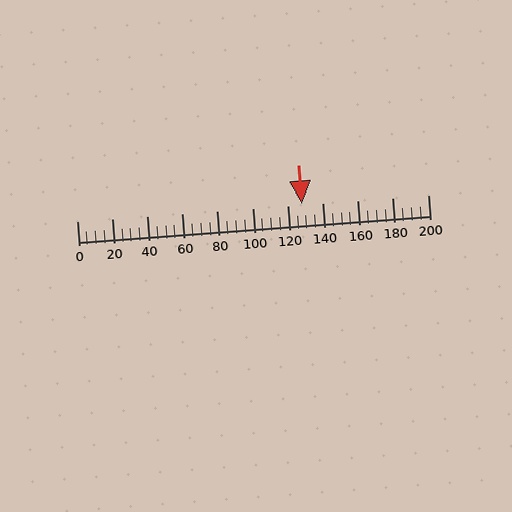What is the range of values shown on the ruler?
The ruler shows values from 0 to 200.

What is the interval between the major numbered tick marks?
The major tick marks are spaced 20 units apart.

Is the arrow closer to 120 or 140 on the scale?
The arrow is closer to 120.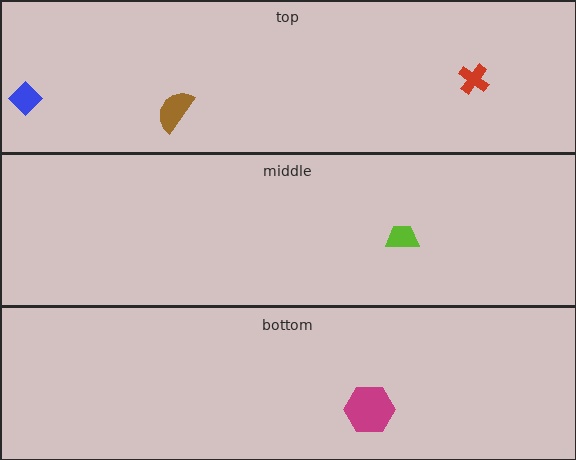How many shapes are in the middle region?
1.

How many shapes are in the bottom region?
1.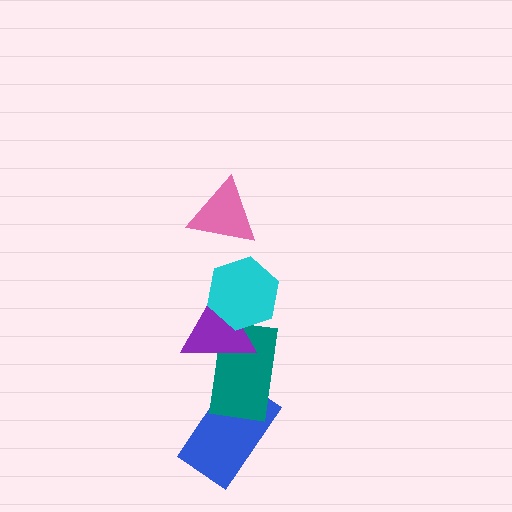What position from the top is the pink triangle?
The pink triangle is 1st from the top.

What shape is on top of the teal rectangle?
The purple triangle is on top of the teal rectangle.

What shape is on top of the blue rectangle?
The teal rectangle is on top of the blue rectangle.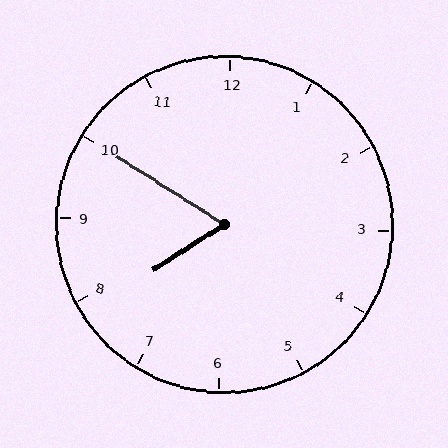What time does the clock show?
7:50.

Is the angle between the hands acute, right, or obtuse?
It is acute.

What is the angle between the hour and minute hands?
Approximately 65 degrees.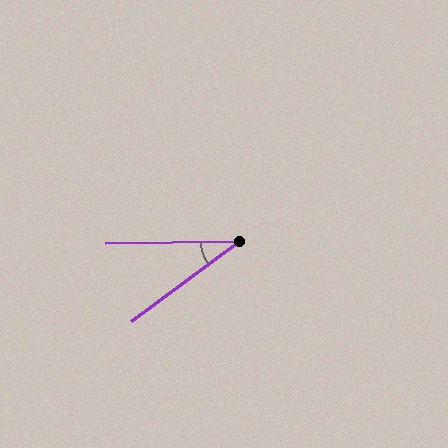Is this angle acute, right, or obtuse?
It is acute.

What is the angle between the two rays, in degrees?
Approximately 36 degrees.